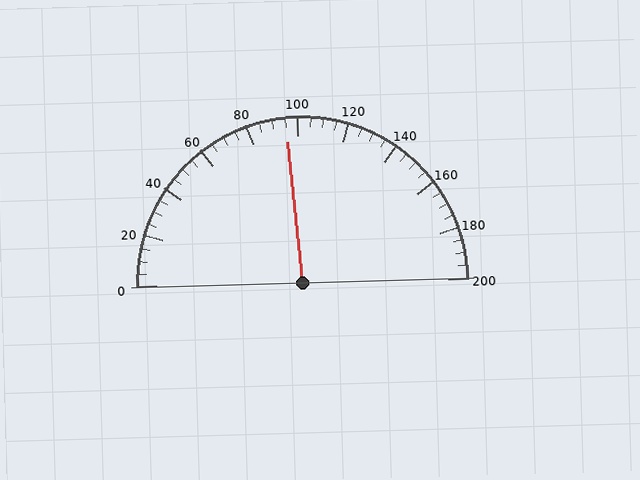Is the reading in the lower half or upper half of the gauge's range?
The reading is in the lower half of the range (0 to 200).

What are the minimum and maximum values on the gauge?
The gauge ranges from 0 to 200.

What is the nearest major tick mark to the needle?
The nearest major tick mark is 100.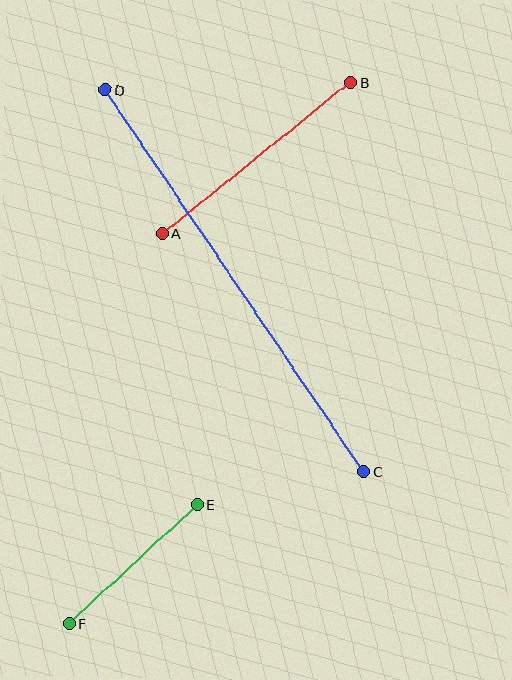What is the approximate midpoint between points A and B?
The midpoint is at approximately (256, 158) pixels.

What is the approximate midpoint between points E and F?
The midpoint is at approximately (133, 564) pixels.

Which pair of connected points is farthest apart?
Points C and D are farthest apart.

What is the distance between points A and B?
The distance is approximately 241 pixels.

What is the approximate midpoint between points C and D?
The midpoint is at approximately (234, 281) pixels.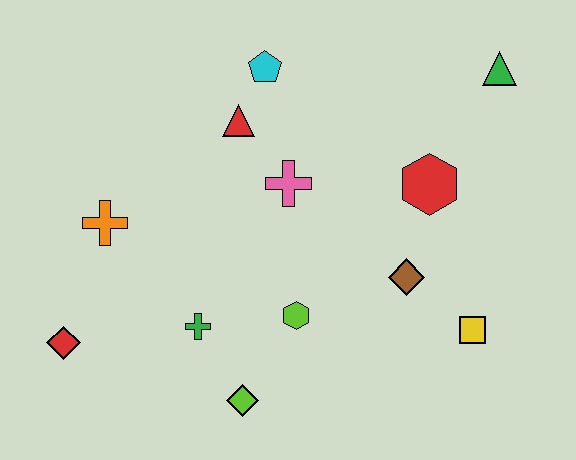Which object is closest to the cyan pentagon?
The red triangle is closest to the cyan pentagon.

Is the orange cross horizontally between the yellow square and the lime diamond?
No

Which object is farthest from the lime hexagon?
The green triangle is farthest from the lime hexagon.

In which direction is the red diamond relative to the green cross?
The red diamond is to the left of the green cross.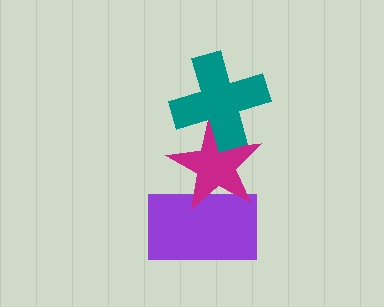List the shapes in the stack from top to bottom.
From top to bottom: the teal cross, the magenta star, the purple rectangle.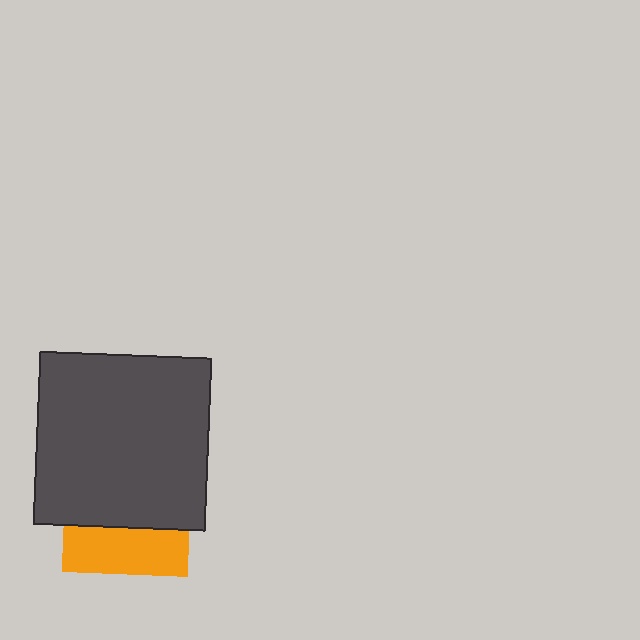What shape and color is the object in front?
The object in front is a dark gray square.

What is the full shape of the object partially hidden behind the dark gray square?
The partially hidden object is an orange square.